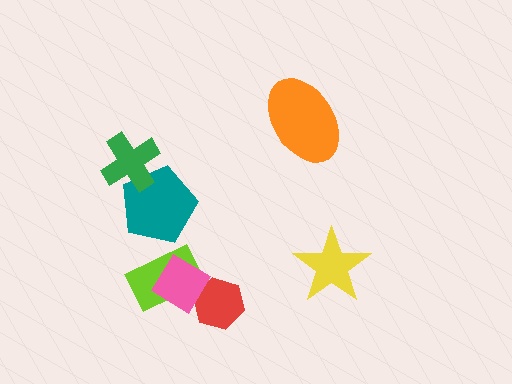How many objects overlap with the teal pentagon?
1 object overlaps with the teal pentagon.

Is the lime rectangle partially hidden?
Yes, it is partially covered by another shape.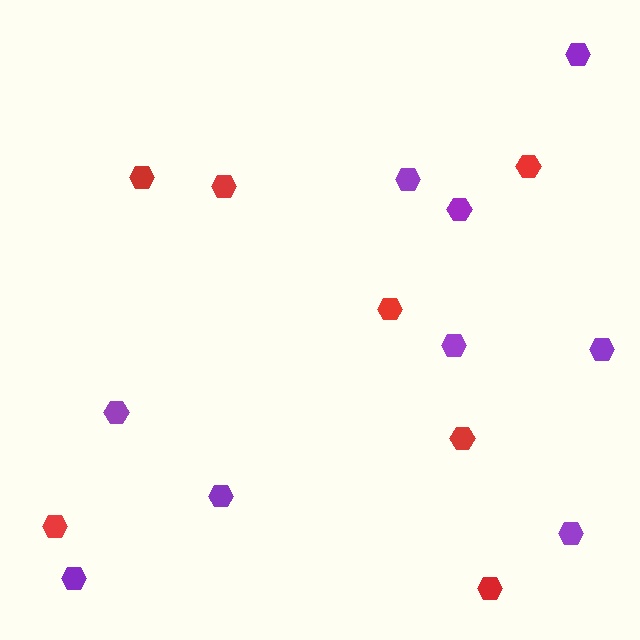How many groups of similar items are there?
There are 2 groups: one group of red hexagons (7) and one group of purple hexagons (9).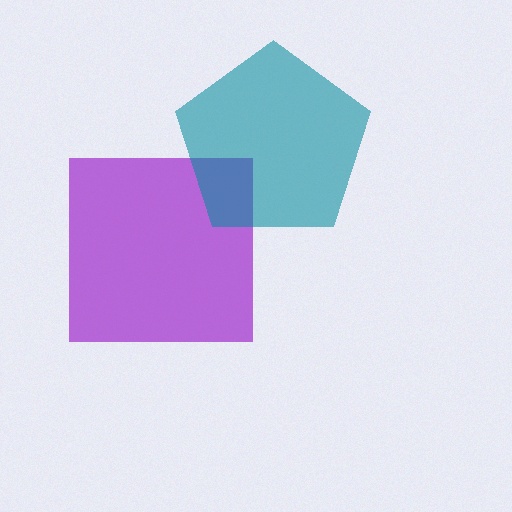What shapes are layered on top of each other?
The layered shapes are: a purple square, a teal pentagon.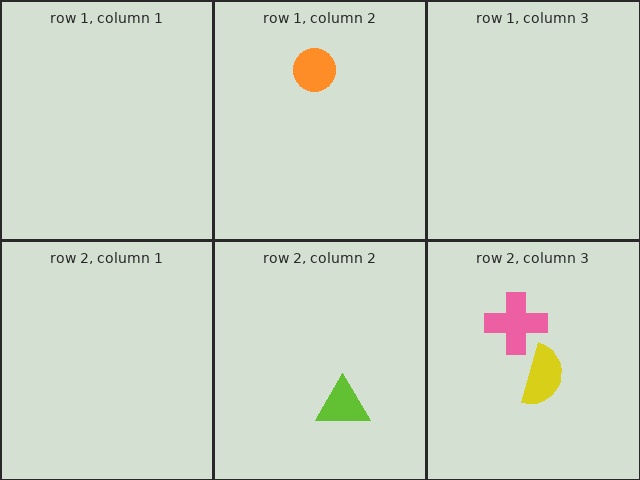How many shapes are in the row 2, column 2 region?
1.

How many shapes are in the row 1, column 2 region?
1.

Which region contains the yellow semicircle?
The row 2, column 3 region.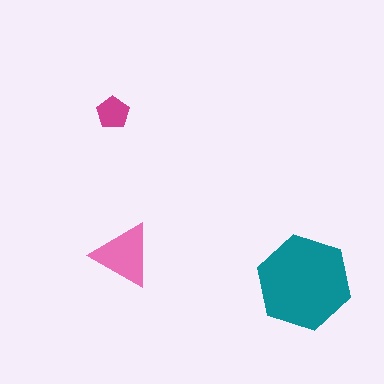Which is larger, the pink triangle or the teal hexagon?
The teal hexagon.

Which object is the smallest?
The magenta pentagon.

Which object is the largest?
The teal hexagon.